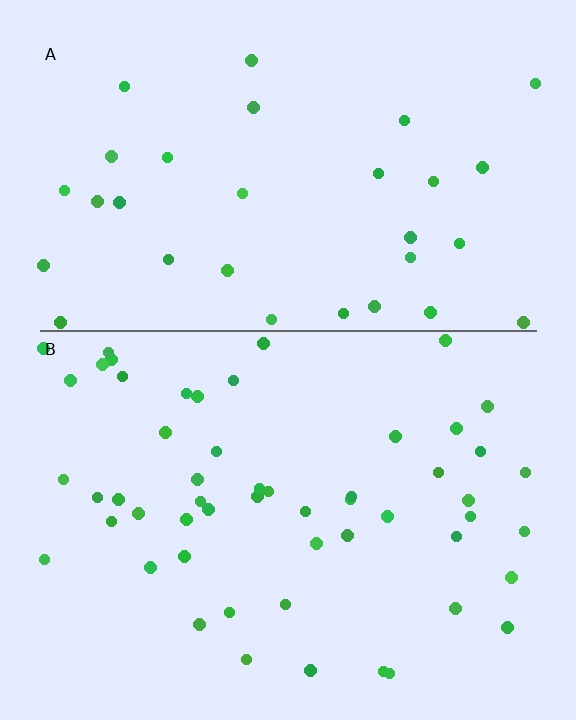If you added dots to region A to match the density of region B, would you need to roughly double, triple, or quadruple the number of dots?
Approximately double.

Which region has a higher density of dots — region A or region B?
B (the bottom).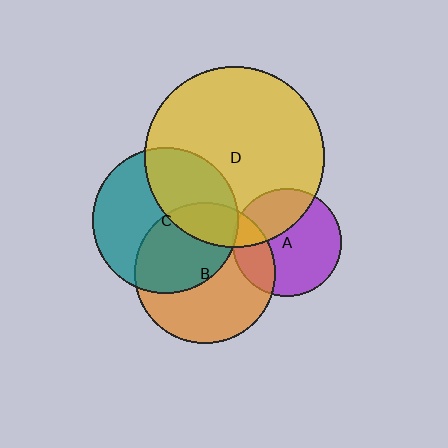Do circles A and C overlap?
Yes.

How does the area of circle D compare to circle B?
Approximately 1.6 times.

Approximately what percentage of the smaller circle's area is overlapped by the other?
Approximately 5%.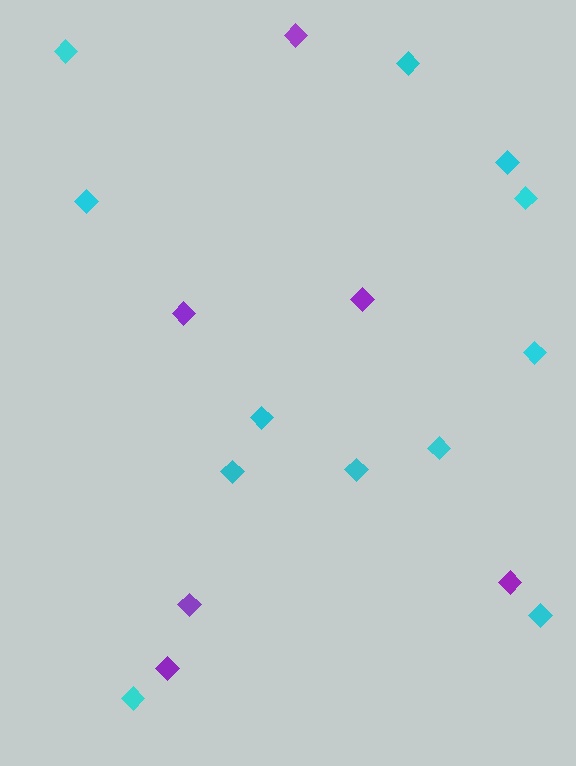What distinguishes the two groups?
There are 2 groups: one group of purple diamonds (6) and one group of cyan diamonds (12).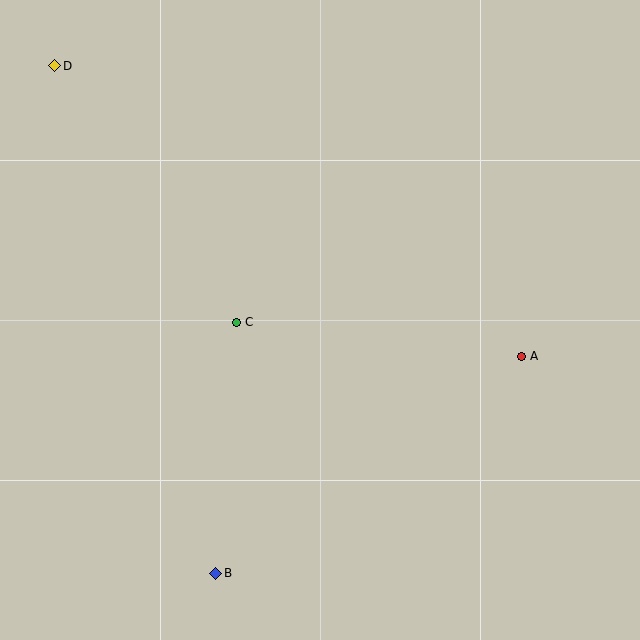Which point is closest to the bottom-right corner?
Point A is closest to the bottom-right corner.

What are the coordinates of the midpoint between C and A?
The midpoint between C and A is at (379, 339).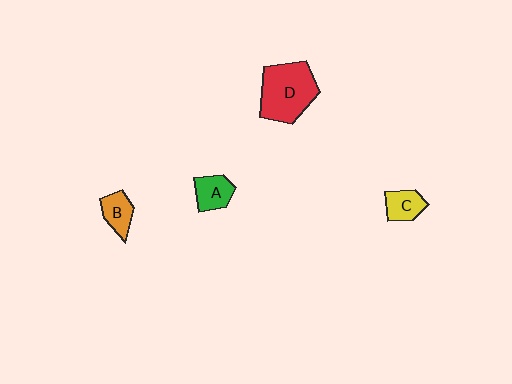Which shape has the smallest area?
Shape B (orange).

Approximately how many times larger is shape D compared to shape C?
Approximately 2.5 times.